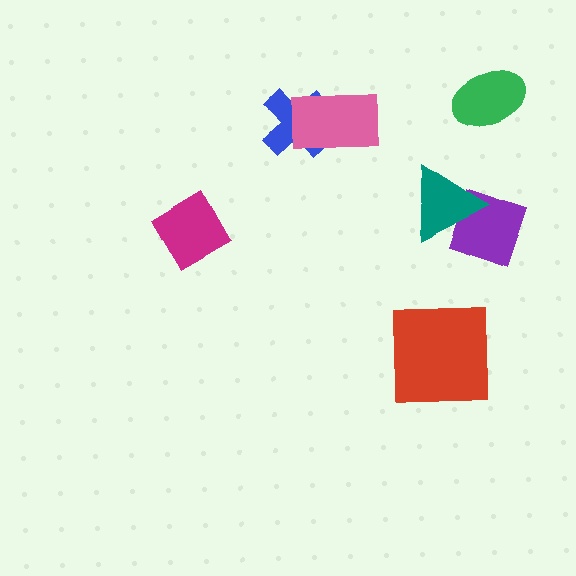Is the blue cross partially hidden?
Yes, it is partially covered by another shape.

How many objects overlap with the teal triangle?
1 object overlaps with the teal triangle.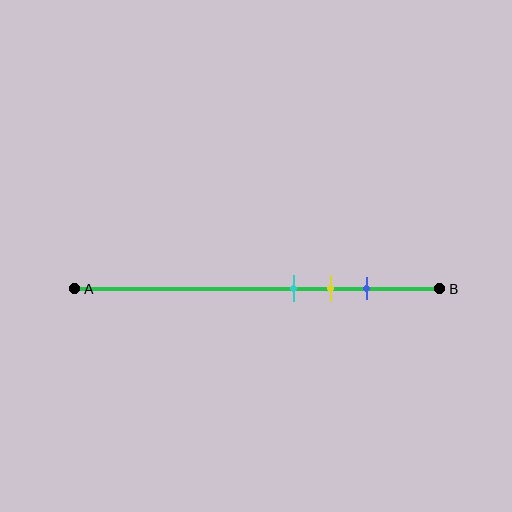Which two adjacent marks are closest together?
The cyan and yellow marks are the closest adjacent pair.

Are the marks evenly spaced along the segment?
Yes, the marks are approximately evenly spaced.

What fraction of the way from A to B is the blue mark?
The blue mark is approximately 80% (0.8) of the way from A to B.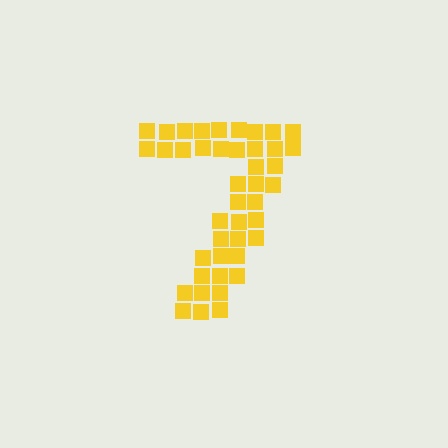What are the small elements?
The small elements are squares.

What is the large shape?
The large shape is the digit 7.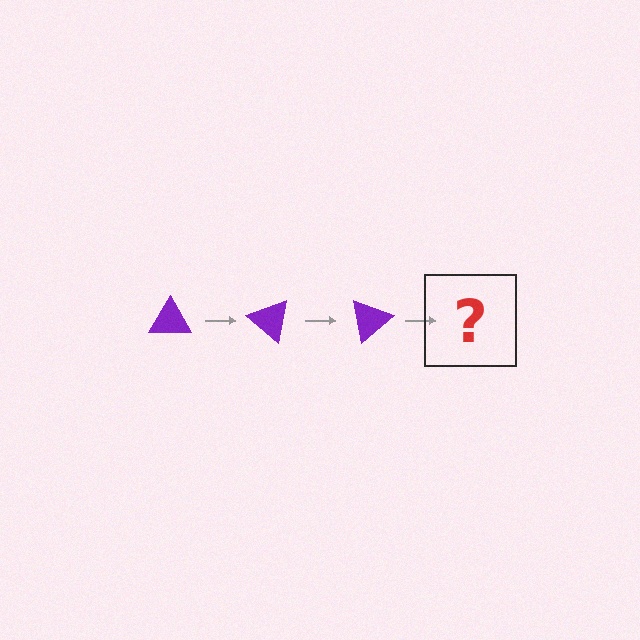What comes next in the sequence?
The next element should be a purple triangle rotated 120 degrees.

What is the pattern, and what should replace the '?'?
The pattern is that the triangle rotates 40 degrees each step. The '?' should be a purple triangle rotated 120 degrees.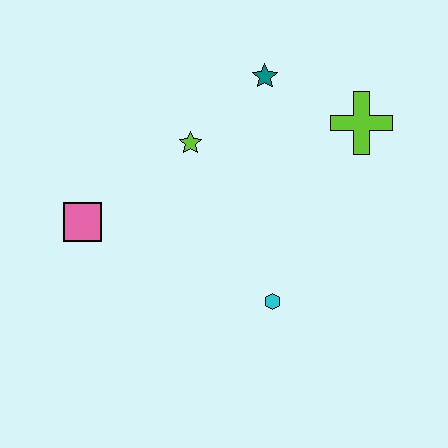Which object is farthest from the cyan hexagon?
The teal star is farthest from the cyan hexagon.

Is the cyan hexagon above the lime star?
No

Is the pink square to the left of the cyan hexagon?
Yes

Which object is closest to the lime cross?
The teal star is closest to the lime cross.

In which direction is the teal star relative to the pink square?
The teal star is to the right of the pink square.